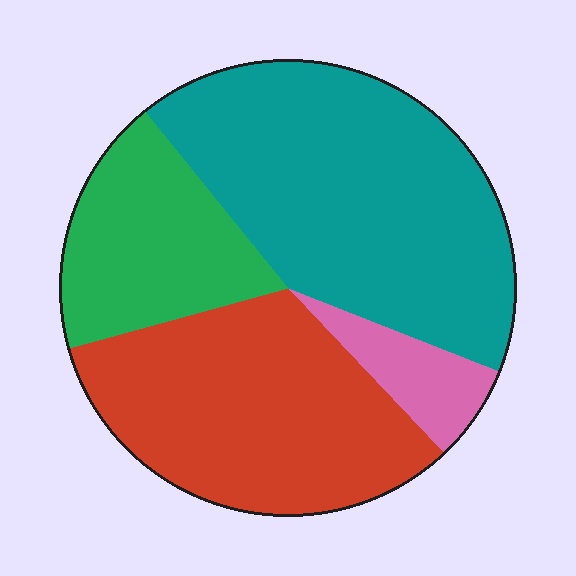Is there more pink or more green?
Green.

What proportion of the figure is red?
Red takes up about one third (1/3) of the figure.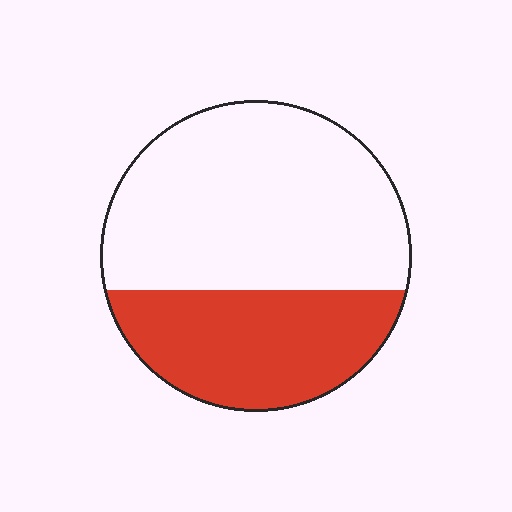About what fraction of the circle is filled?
About three eighths (3/8).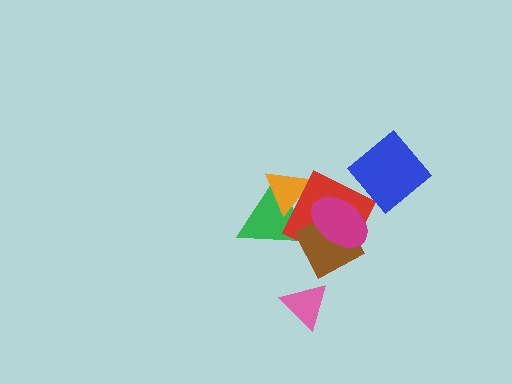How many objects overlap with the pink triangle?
0 objects overlap with the pink triangle.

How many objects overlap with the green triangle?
4 objects overlap with the green triangle.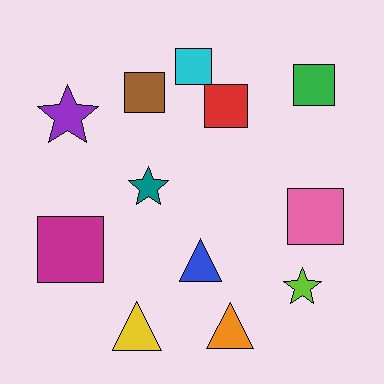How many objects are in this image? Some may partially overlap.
There are 12 objects.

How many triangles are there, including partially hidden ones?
There are 3 triangles.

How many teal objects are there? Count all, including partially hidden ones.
There is 1 teal object.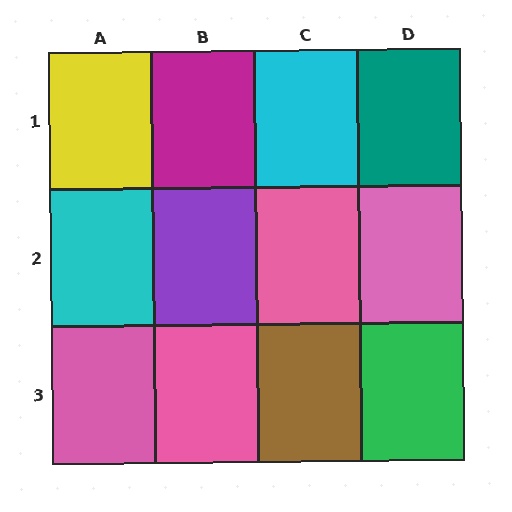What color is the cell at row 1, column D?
Teal.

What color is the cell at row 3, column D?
Green.